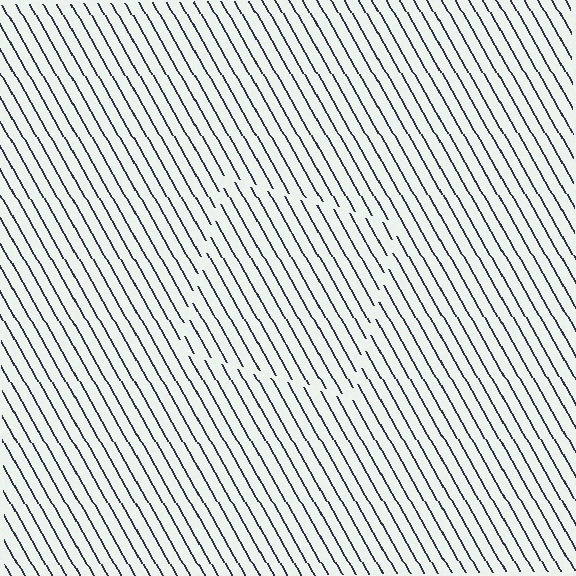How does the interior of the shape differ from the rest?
The interior of the shape contains the same grating, shifted by half a period — the contour is defined by the phase discontinuity where line-ends from the inner and outer gratings abut.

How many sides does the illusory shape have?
4 sides — the line-ends trace a square.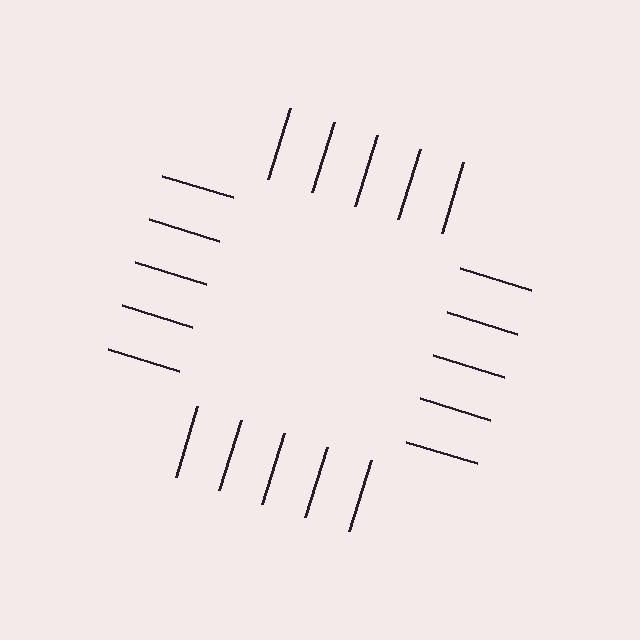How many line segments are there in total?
20 — 5 along each of the 4 edges.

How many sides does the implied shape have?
4 sides — the line-ends trace a square.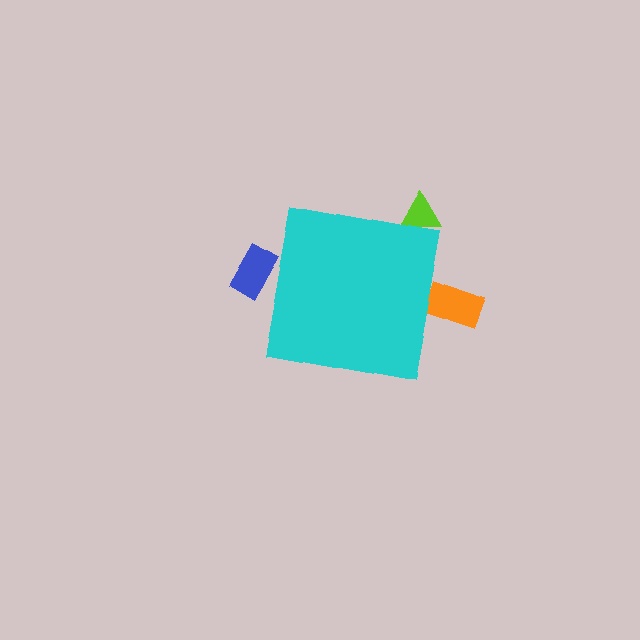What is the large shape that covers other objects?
A cyan square.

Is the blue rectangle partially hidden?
Yes, the blue rectangle is partially hidden behind the cyan square.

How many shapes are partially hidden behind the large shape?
3 shapes are partially hidden.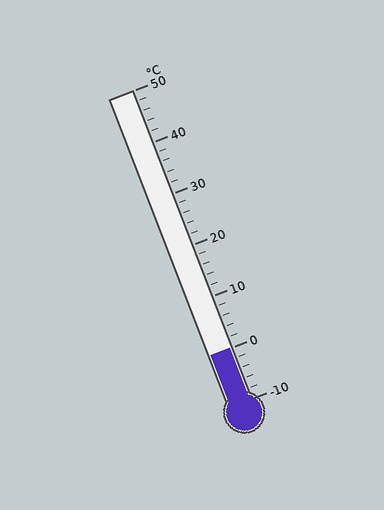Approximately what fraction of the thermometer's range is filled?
The thermometer is filled to approximately 15% of its range.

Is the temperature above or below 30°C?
The temperature is below 30°C.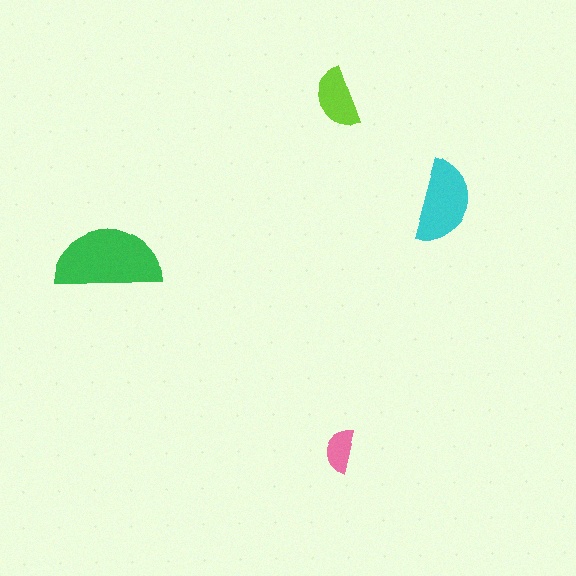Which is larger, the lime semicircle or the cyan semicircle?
The cyan one.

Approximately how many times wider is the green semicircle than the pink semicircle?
About 2.5 times wider.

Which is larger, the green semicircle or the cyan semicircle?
The green one.